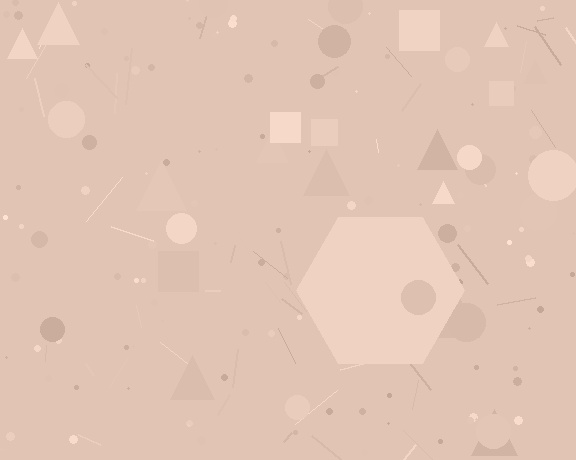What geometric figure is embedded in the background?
A hexagon is embedded in the background.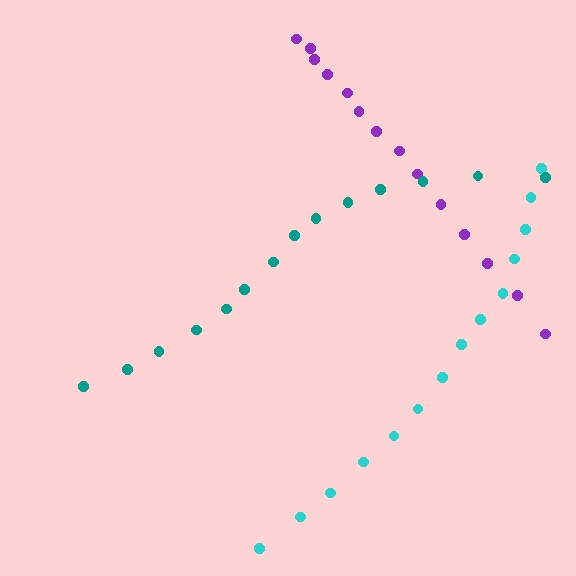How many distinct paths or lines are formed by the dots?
There are 3 distinct paths.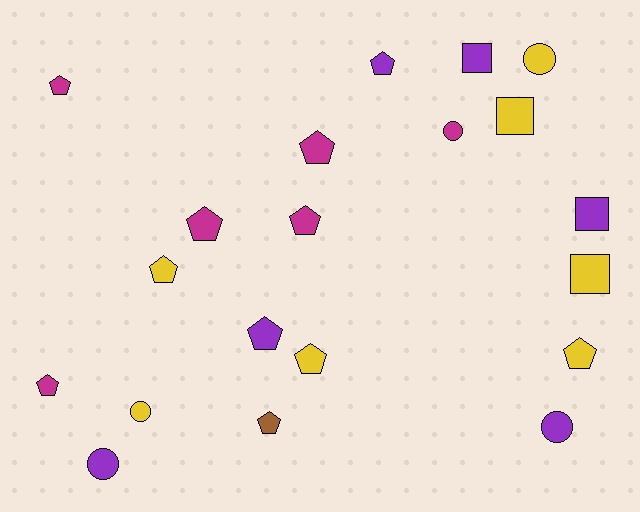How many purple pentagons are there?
There are 2 purple pentagons.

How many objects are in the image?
There are 20 objects.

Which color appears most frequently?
Yellow, with 7 objects.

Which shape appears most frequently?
Pentagon, with 11 objects.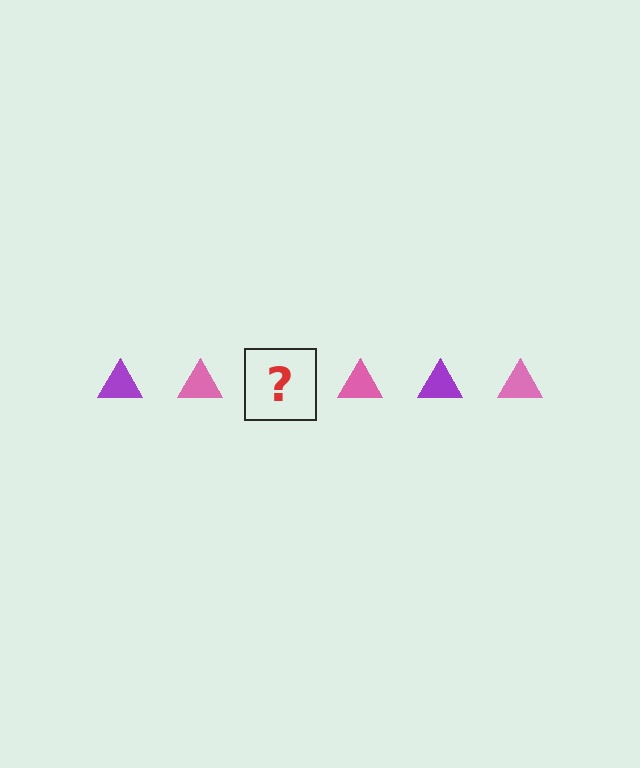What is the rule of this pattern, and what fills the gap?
The rule is that the pattern cycles through purple, pink triangles. The gap should be filled with a purple triangle.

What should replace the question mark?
The question mark should be replaced with a purple triangle.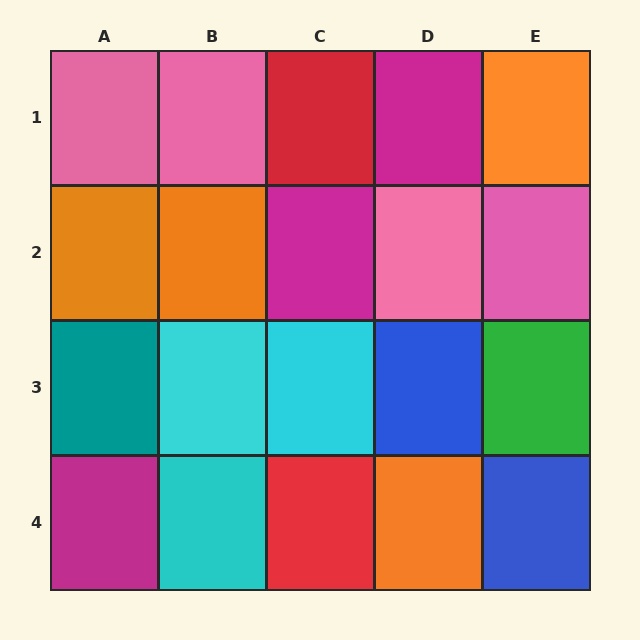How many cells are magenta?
3 cells are magenta.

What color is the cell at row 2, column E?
Pink.